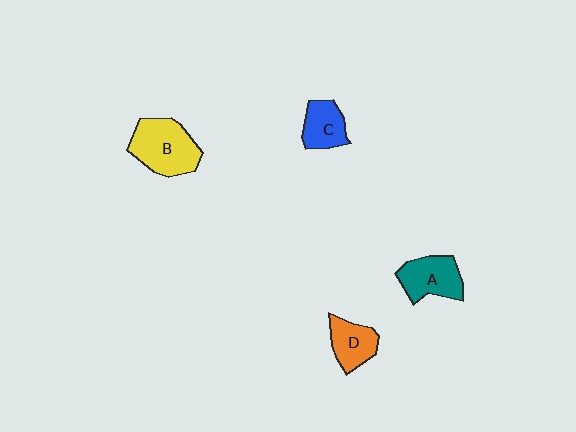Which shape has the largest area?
Shape B (yellow).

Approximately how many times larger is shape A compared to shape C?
Approximately 1.3 times.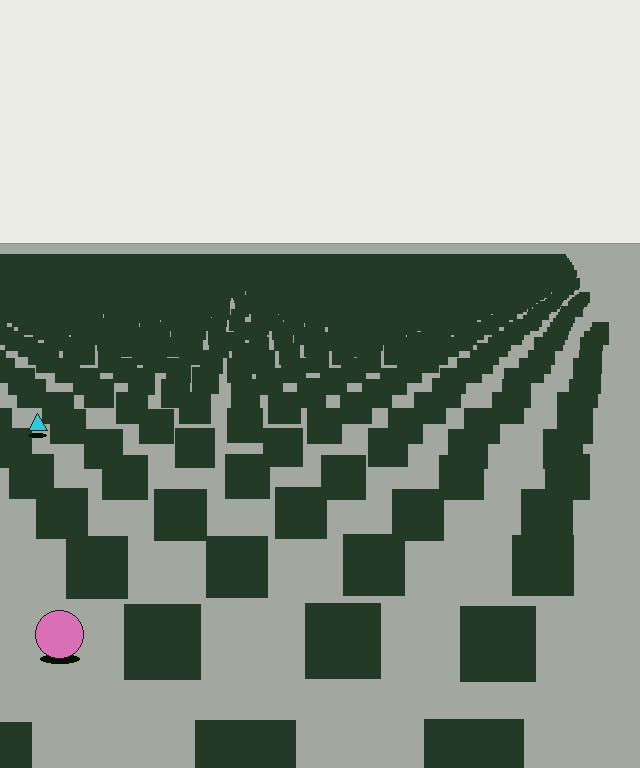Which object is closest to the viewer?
The pink circle is closest. The texture marks near it are larger and more spread out.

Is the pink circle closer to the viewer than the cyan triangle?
Yes. The pink circle is closer — you can tell from the texture gradient: the ground texture is coarser near it.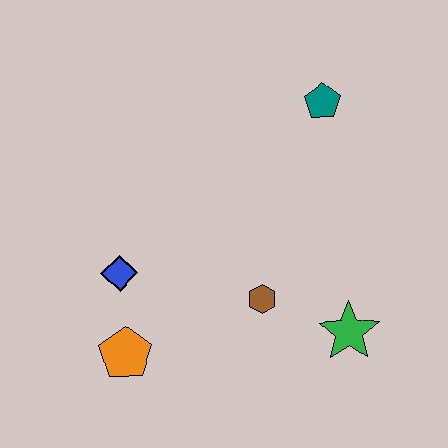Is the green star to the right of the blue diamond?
Yes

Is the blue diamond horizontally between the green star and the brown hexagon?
No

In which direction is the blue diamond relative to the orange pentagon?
The blue diamond is above the orange pentagon.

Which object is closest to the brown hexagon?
The green star is closest to the brown hexagon.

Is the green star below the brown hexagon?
Yes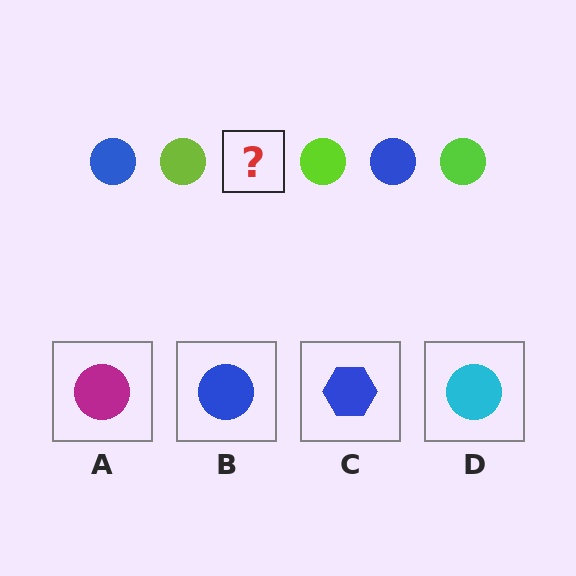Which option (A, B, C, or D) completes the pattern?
B.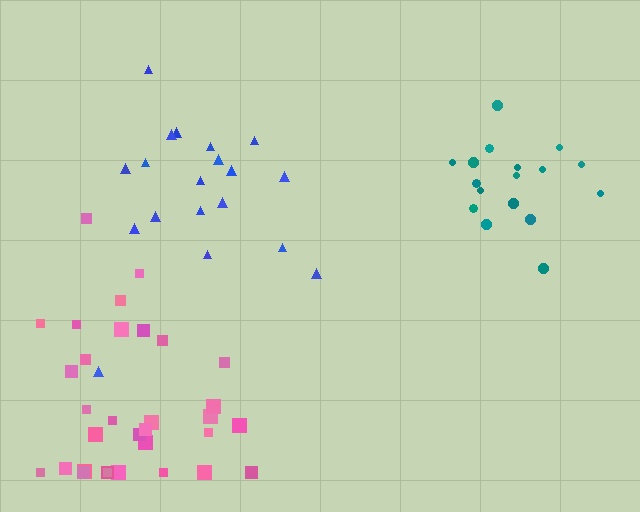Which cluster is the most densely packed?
Teal.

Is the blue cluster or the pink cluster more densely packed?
Pink.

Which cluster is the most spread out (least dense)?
Blue.